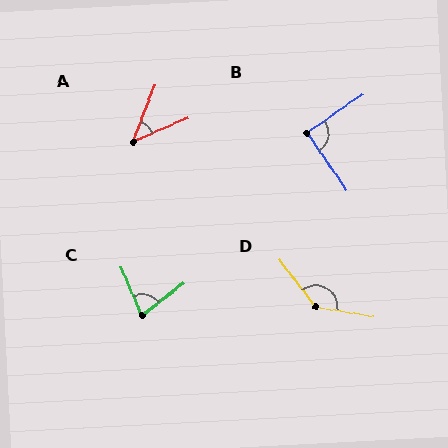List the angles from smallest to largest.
A (46°), C (76°), B (91°), D (137°).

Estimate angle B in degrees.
Approximately 91 degrees.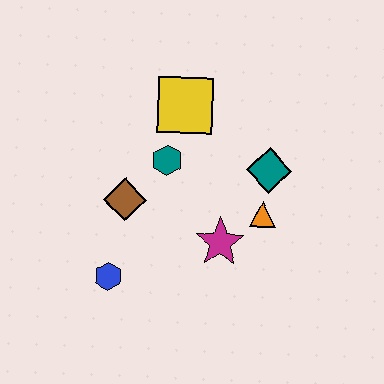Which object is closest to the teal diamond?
The orange triangle is closest to the teal diamond.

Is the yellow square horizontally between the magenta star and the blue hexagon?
Yes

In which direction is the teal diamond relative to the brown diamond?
The teal diamond is to the right of the brown diamond.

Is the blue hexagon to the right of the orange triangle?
No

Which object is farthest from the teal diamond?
The blue hexagon is farthest from the teal diamond.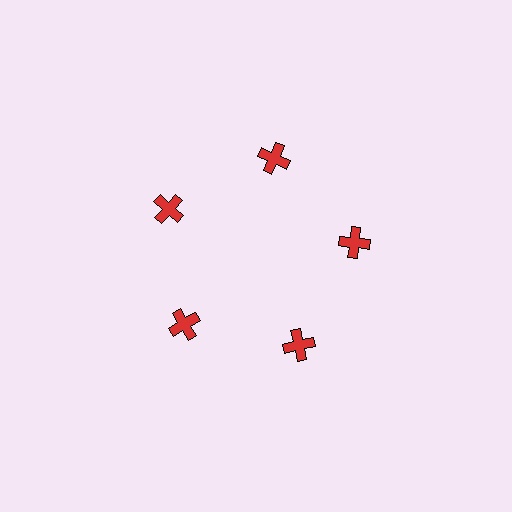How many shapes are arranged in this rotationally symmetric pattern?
There are 5 shapes, arranged in 5 groups of 1.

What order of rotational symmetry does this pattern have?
This pattern has 5-fold rotational symmetry.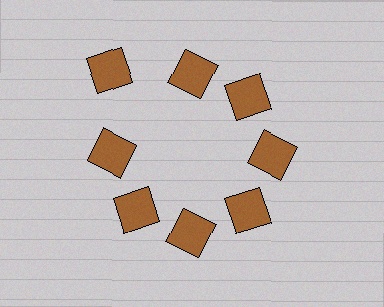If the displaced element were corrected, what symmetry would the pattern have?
It would have 8-fold rotational symmetry — the pattern would map onto itself every 45 degrees.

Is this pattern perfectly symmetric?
No. The 8 brown squares are arranged in a ring, but one element near the 10 o'clock position is pushed outward from the center, breaking the 8-fold rotational symmetry.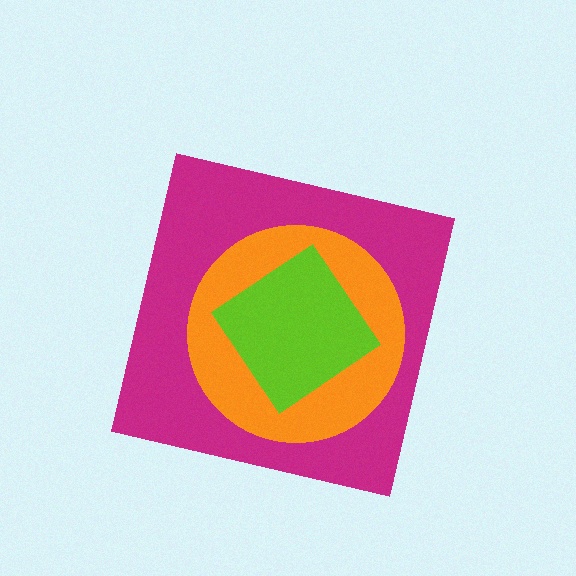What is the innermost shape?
The lime diamond.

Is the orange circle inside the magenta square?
Yes.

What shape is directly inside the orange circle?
The lime diamond.